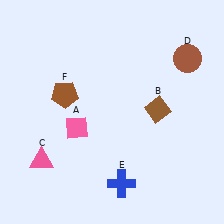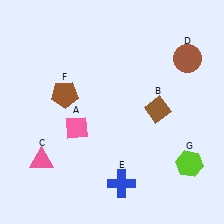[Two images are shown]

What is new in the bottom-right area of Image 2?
A lime hexagon (G) was added in the bottom-right area of Image 2.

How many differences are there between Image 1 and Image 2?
There is 1 difference between the two images.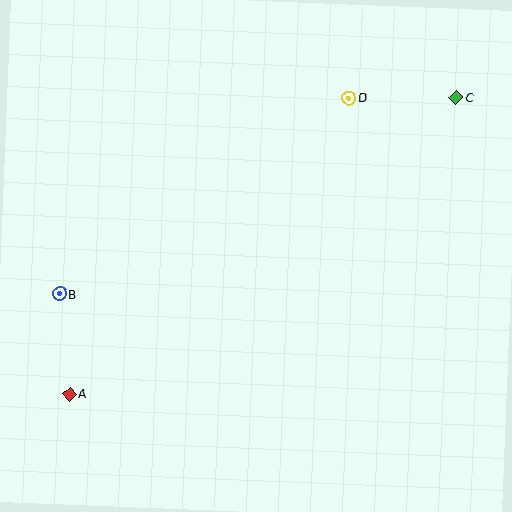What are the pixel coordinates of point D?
Point D is at (349, 98).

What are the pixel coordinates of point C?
Point C is at (456, 98).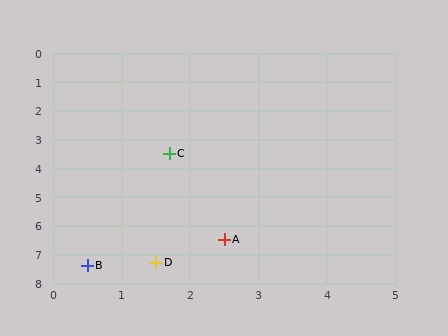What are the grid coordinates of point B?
Point B is at approximately (0.5, 7.4).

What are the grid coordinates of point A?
Point A is at approximately (2.5, 6.5).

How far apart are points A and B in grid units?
Points A and B are about 2.2 grid units apart.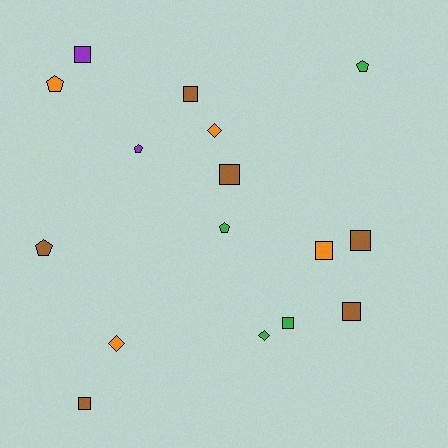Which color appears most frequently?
Brown, with 6 objects.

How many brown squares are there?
There are 5 brown squares.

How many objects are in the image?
There are 16 objects.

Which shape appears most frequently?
Square, with 8 objects.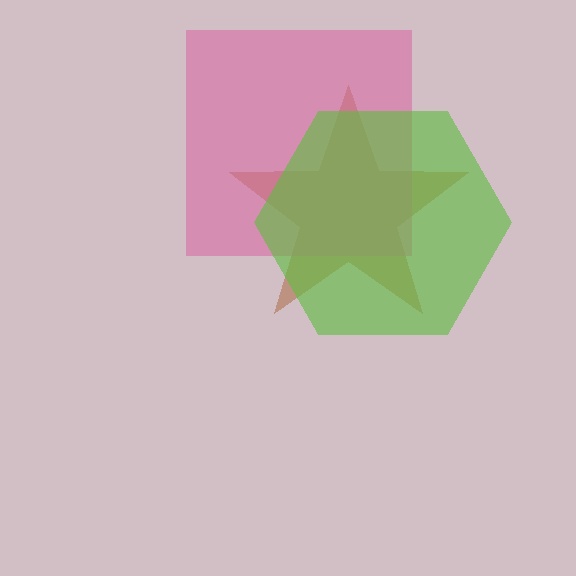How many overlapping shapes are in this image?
There are 3 overlapping shapes in the image.